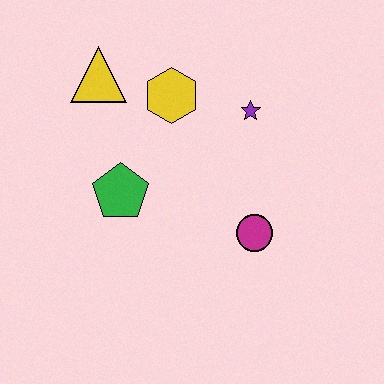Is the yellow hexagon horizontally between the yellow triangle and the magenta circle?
Yes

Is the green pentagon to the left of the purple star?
Yes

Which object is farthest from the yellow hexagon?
The magenta circle is farthest from the yellow hexagon.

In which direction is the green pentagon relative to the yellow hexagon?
The green pentagon is below the yellow hexagon.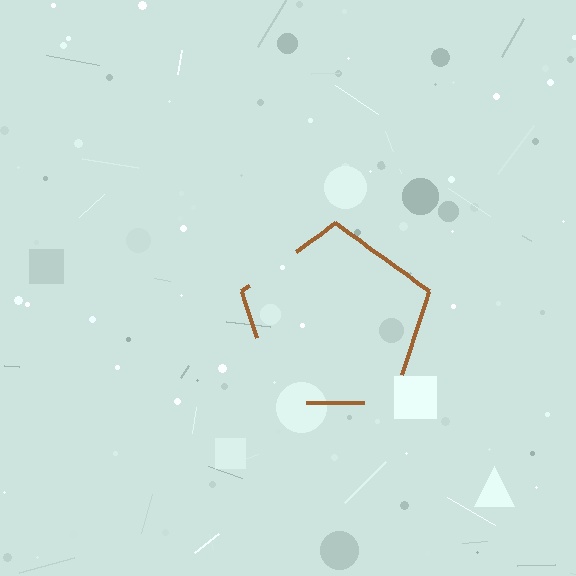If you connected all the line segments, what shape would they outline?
They would outline a pentagon.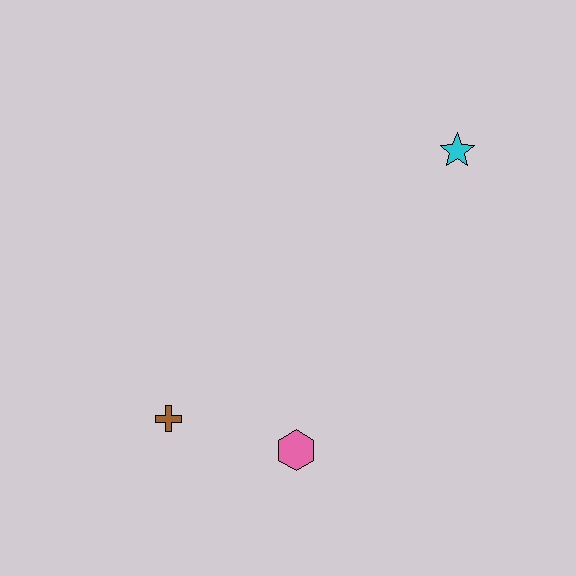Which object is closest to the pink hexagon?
The brown cross is closest to the pink hexagon.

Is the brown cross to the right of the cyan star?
No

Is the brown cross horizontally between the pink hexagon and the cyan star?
No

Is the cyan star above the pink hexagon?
Yes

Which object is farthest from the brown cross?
The cyan star is farthest from the brown cross.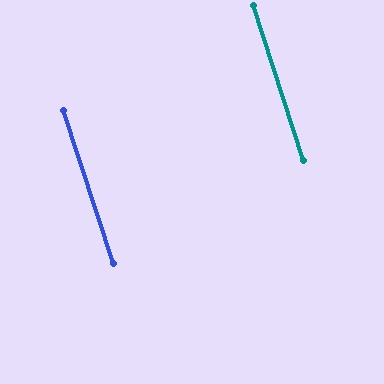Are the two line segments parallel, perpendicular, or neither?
Parallel — their directions differ by only 0.0°.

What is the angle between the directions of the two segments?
Approximately 0 degrees.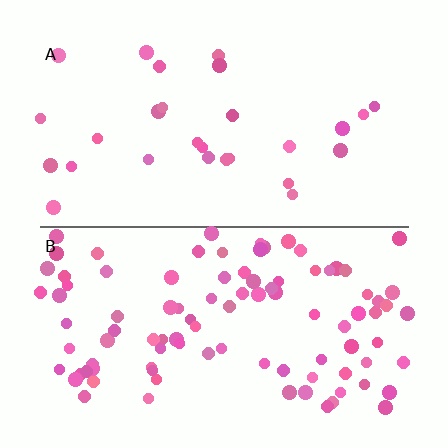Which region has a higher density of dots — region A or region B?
B (the bottom).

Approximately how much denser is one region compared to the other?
Approximately 3.4× — region B over region A.